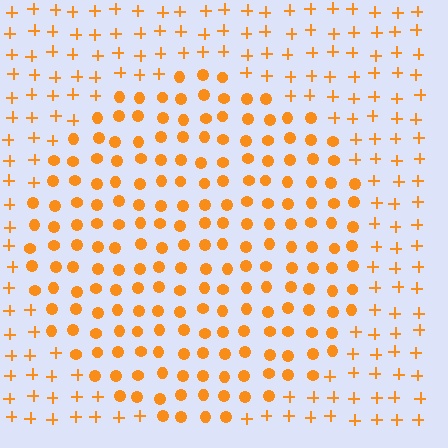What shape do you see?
I see a circle.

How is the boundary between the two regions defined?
The boundary is defined by a change in element shape: circles inside vs. plus signs outside. All elements share the same color and spacing.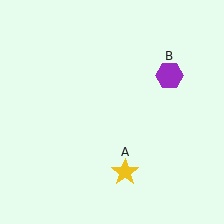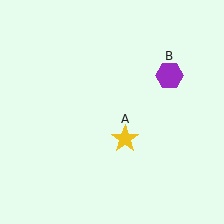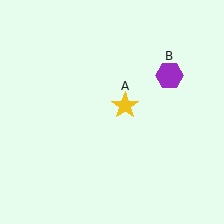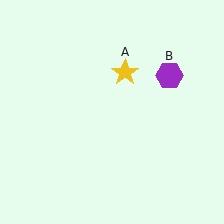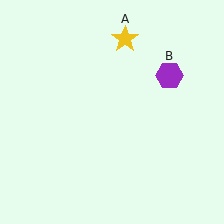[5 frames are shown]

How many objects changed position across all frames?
1 object changed position: yellow star (object A).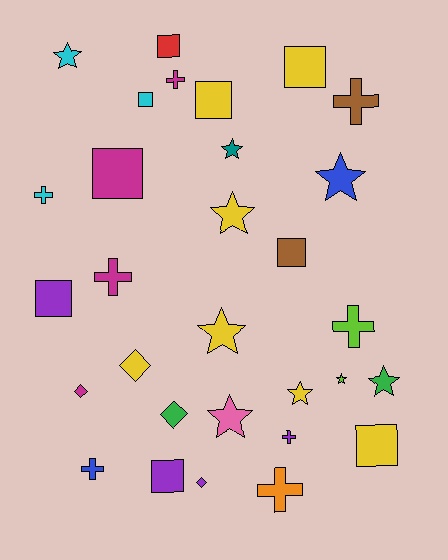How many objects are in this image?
There are 30 objects.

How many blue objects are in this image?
There are 2 blue objects.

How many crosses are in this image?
There are 8 crosses.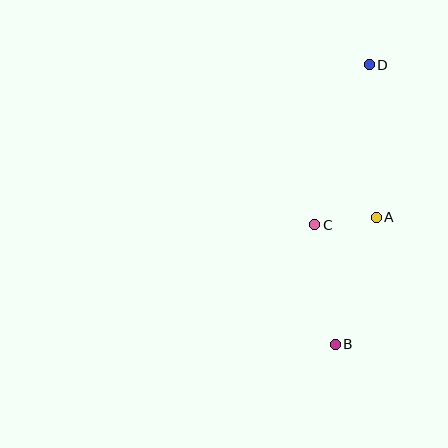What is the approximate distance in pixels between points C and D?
The distance between C and D is approximately 169 pixels.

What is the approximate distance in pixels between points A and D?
The distance between A and D is approximately 153 pixels.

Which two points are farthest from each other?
Points B and D are farthest from each other.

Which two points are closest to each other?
Points A and C are closest to each other.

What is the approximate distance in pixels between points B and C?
The distance between B and C is approximately 121 pixels.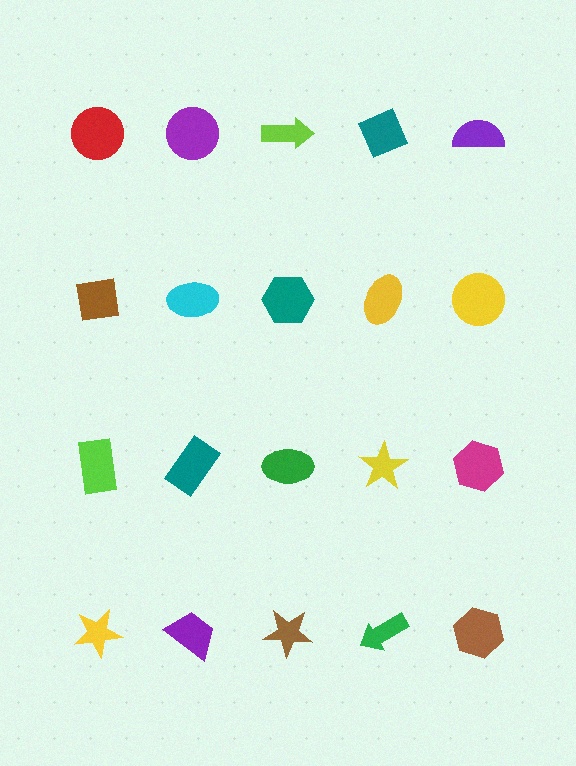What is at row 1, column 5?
A purple semicircle.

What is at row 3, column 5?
A magenta hexagon.